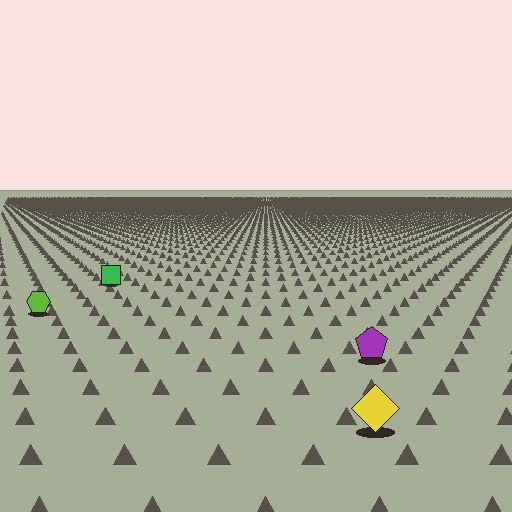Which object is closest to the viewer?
The yellow diamond is closest. The texture marks near it are larger and more spread out.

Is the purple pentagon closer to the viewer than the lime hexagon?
Yes. The purple pentagon is closer — you can tell from the texture gradient: the ground texture is coarser near it.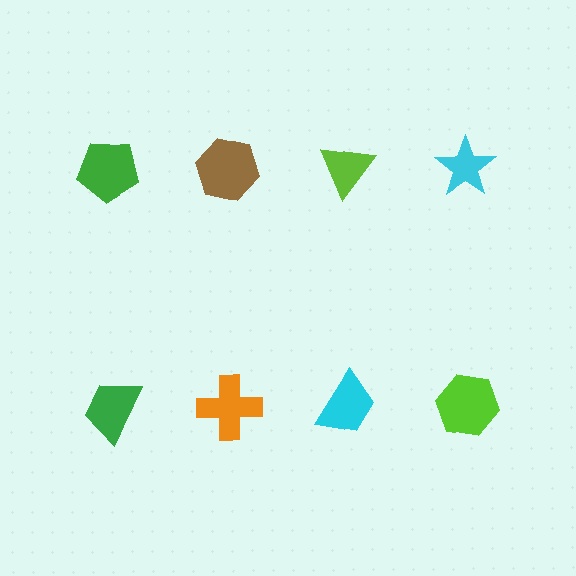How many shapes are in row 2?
4 shapes.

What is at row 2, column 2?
An orange cross.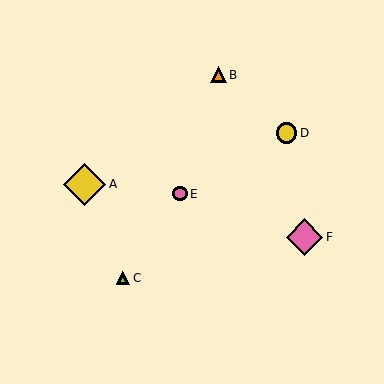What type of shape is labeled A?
Shape A is a yellow diamond.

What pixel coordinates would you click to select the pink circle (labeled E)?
Click at (180, 194) to select the pink circle E.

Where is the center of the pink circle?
The center of the pink circle is at (180, 194).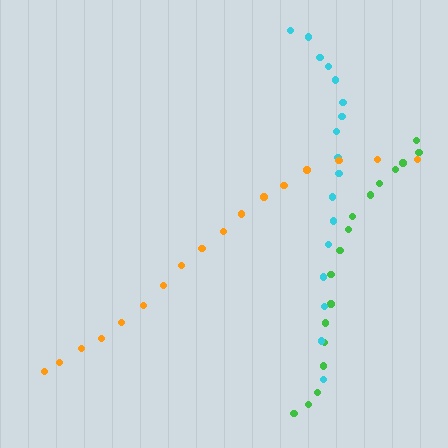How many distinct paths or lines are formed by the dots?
There are 3 distinct paths.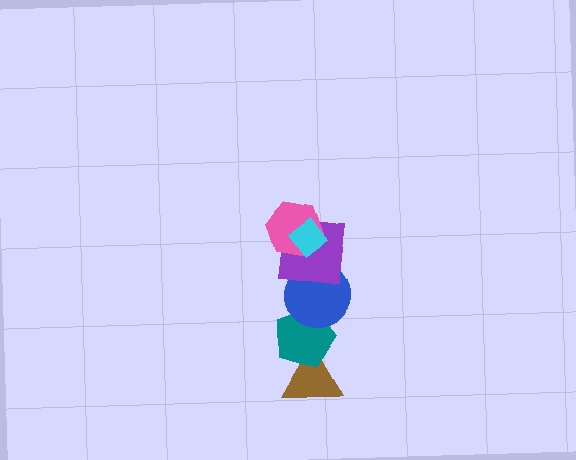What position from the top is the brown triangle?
The brown triangle is 6th from the top.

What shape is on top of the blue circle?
The purple square is on top of the blue circle.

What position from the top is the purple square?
The purple square is 3rd from the top.